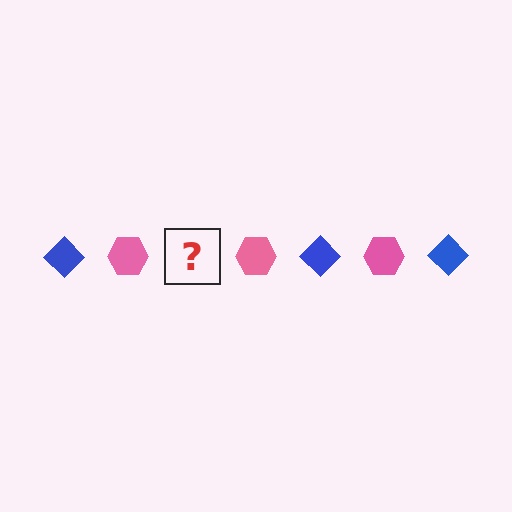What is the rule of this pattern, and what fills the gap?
The rule is that the pattern alternates between blue diamond and pink hexagon. The gap should be filled with a blue diamond.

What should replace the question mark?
The question mark should be replaced with a blue diamond.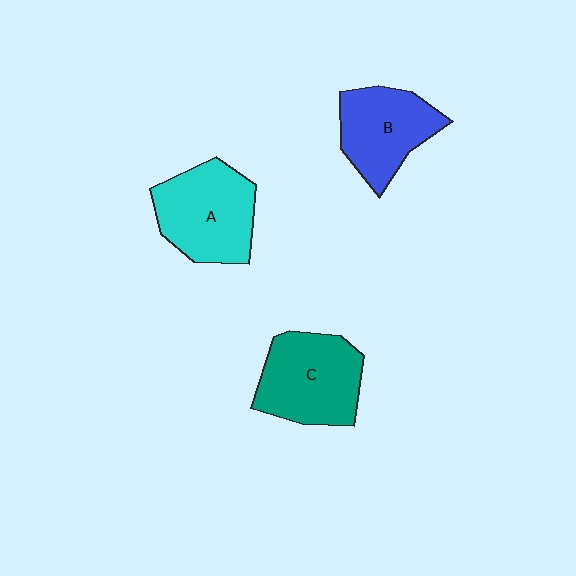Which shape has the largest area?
Shape A (cyan).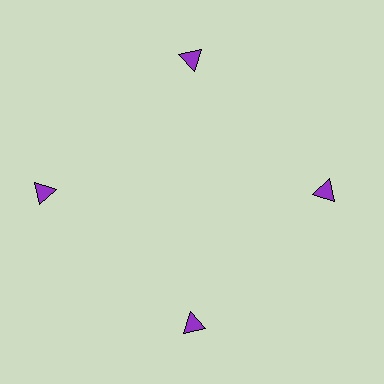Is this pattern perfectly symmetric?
No. The 4 purple triangles are arranged in a ring, but one element near the 9 o'clock position is pushed outward from the center, breaking the 4-fold rotational symmetry.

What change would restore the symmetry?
The symmetry would be restored by moving it inward, back onto the ring so that all 4 triangles sit at equal angles and equal distance from the center.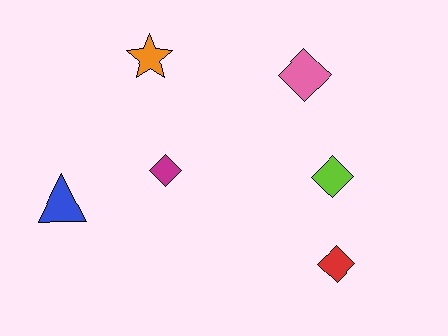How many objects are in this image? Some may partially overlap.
There are 6 objects.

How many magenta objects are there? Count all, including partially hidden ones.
There is 1 magenta object.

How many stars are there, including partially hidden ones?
There is 1 star.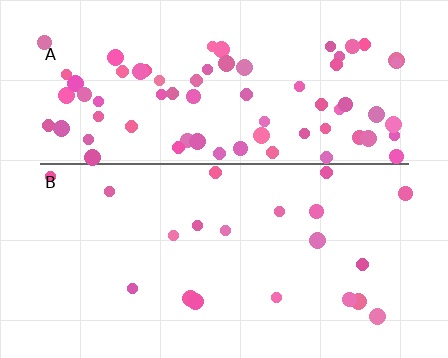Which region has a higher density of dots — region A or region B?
A (the top).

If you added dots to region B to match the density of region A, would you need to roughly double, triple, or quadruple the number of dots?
Approximately quadruple.